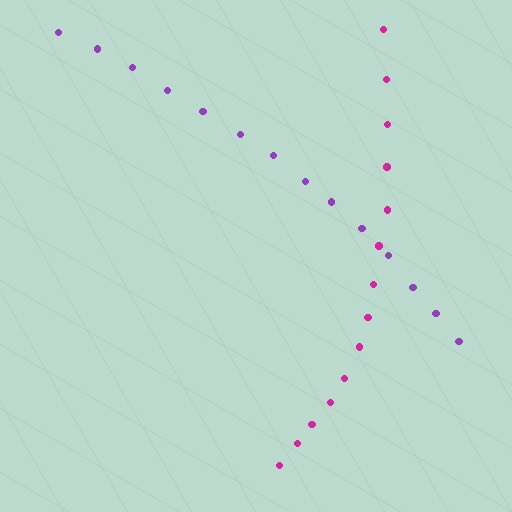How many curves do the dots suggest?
There are 2 distinct paths.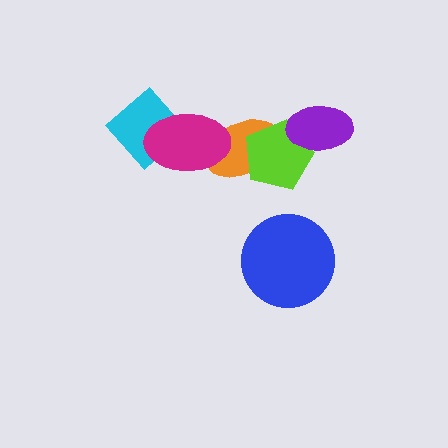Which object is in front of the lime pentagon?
The purple ellipse is in front of the lime pentagon.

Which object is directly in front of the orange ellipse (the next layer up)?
The magenta ellipse is directly in front of the orange ellipse.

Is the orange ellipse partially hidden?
Yes, it is partially covered by another shape.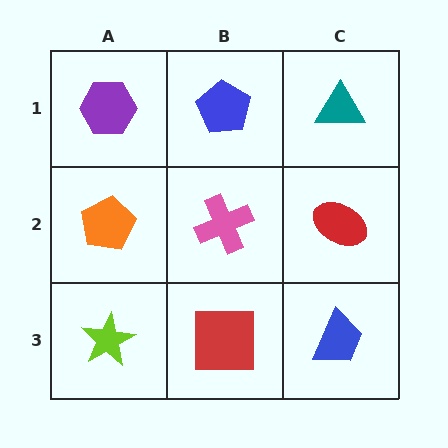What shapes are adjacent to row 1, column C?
A red ellipse (row 2, column C), a blue pentagon (row 1, column B).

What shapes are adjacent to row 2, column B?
A blue pentagon (row 1, column B), a red square (row 3, column B), an orange pentagon (row 2, column A), a red ellipse (row 2, column C).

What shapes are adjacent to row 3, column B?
A pink cross (row 2, column B), a lime star (row 3, column A), a blue trapezoid (row 3, column C).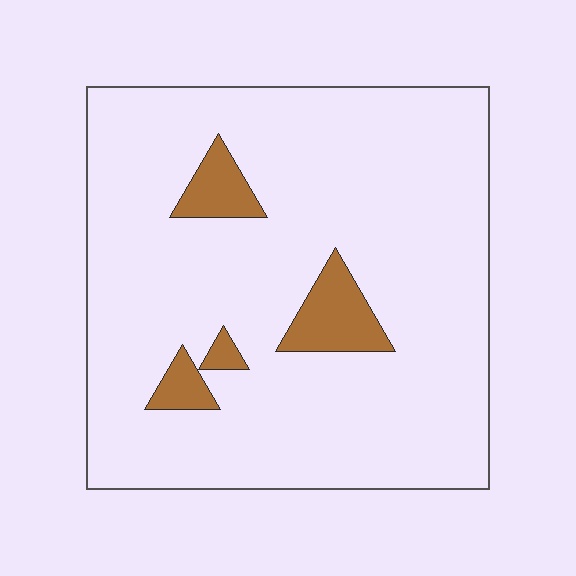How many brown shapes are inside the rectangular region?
4.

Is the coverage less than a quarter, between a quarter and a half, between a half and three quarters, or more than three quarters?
Less than a quarter.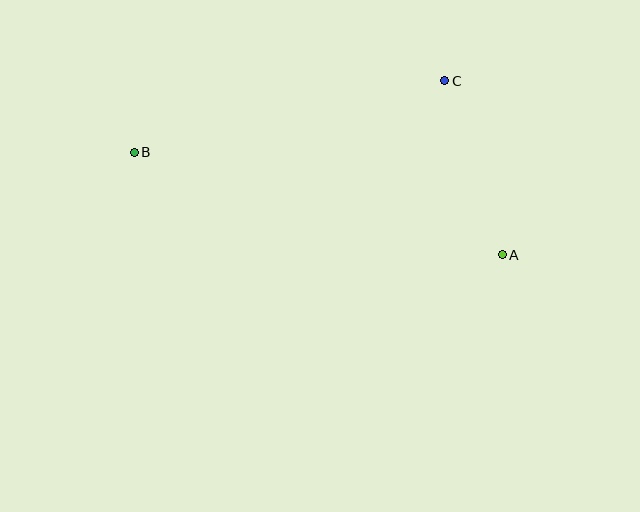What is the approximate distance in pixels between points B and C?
The distance between B and C is approximately 319 pixels.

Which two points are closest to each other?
Points A and C are closest to each other.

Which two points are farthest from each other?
Points A and B are farthest from each other.